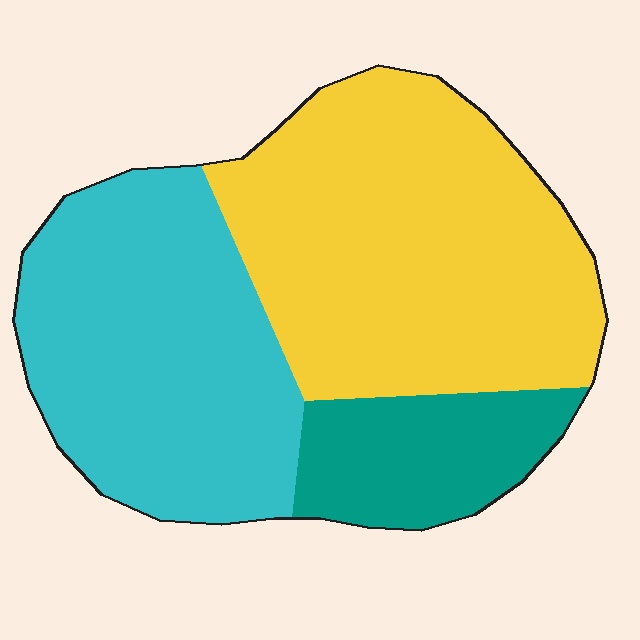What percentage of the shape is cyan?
Cyan covers roughly 40% of the shape.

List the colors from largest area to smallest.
From largest to smallest: yellow, cyan, teal.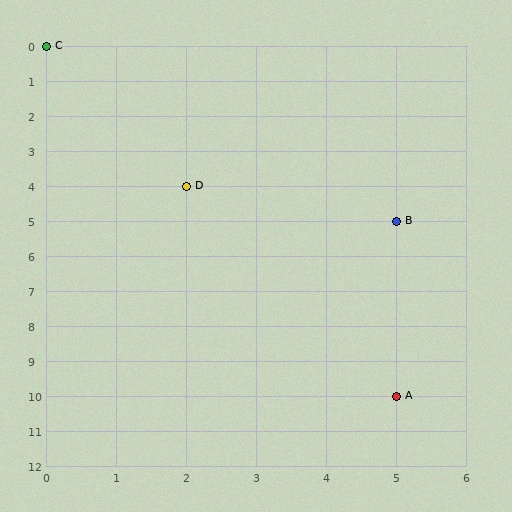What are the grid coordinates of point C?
Point C is at grid coordinates (0, 0).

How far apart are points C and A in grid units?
Points C and A are 5 columns and 10 rows apart (about 11.2 grid units diagonally).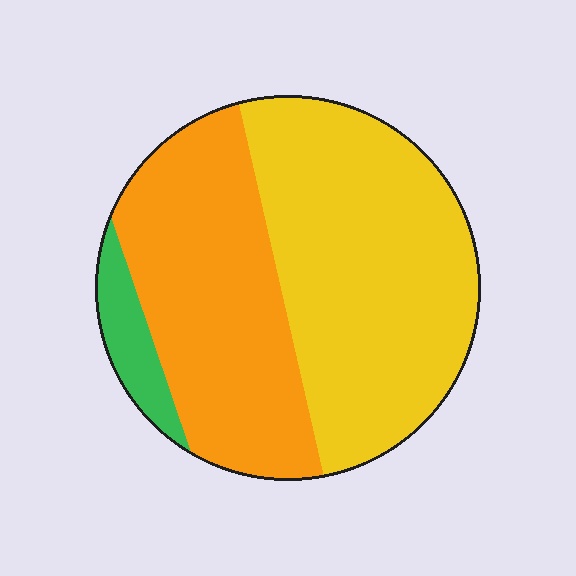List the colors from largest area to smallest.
From largest to smallest: yellow, orange, green.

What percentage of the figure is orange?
Orange takes up between a third and a half of the figure.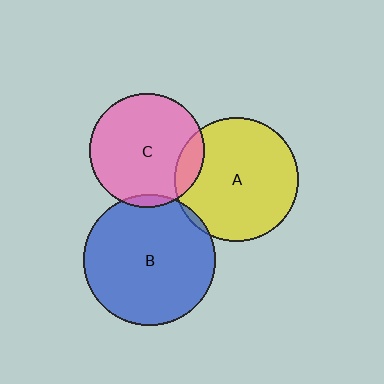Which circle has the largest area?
Circle B (blue).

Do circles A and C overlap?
Yes.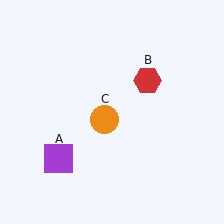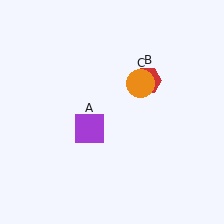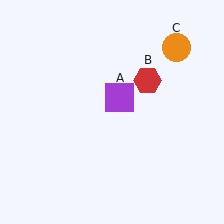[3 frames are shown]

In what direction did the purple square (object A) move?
The purple square (object A) moved up and to the right.